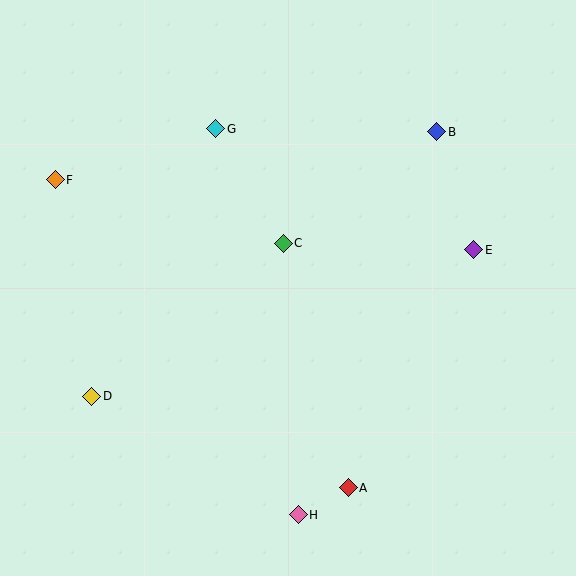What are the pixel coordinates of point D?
Point D is at (92, 396).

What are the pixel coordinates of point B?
Point B is at (437, 132).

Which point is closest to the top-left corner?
Point F is closest to the top-left corner.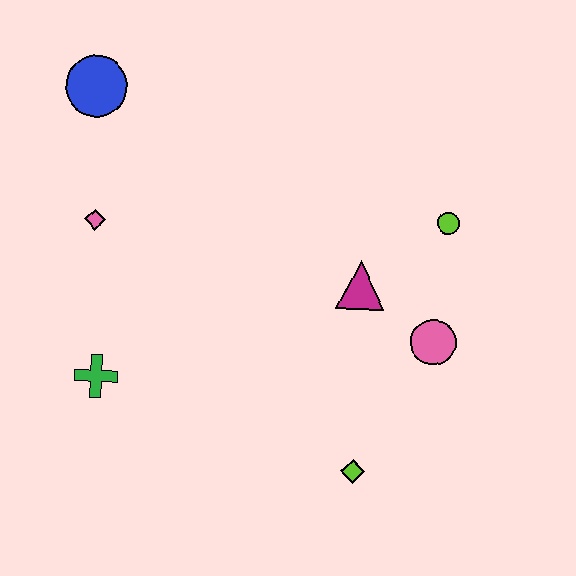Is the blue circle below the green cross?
No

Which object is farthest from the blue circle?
The lime diamond is farthest from the blue circle.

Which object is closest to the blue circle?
The pink diamond is closest to the blue circle.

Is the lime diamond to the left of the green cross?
No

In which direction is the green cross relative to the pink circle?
The green cross is to the left of the pink circle.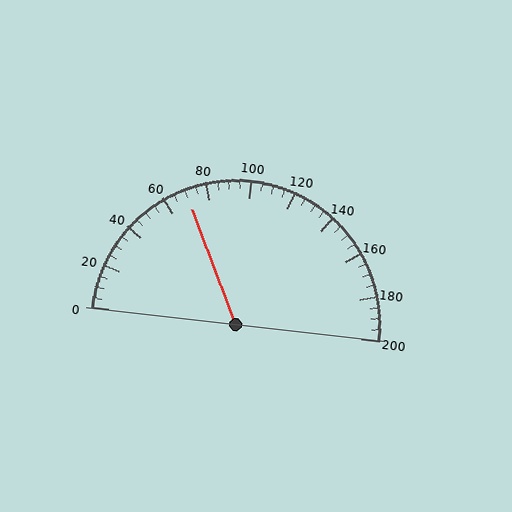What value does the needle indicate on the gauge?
The needle indicates approximately 70.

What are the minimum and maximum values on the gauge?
The gauge ranges from 0 to 200.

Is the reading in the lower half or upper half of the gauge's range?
The reading is in the lower half of the range (0 to 200).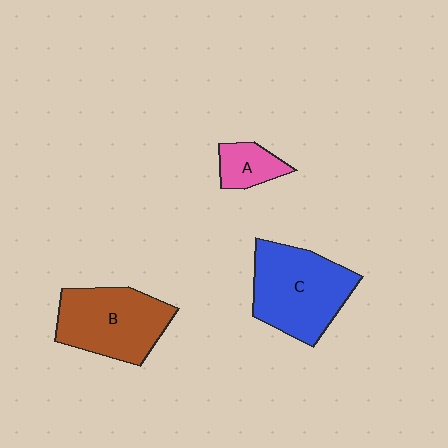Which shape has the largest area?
Shape C (blue).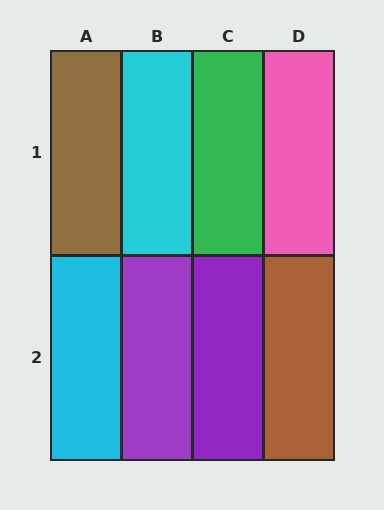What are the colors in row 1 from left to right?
Brown, cyan, green, pink.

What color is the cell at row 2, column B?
Purple.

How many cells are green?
1 cell is green.